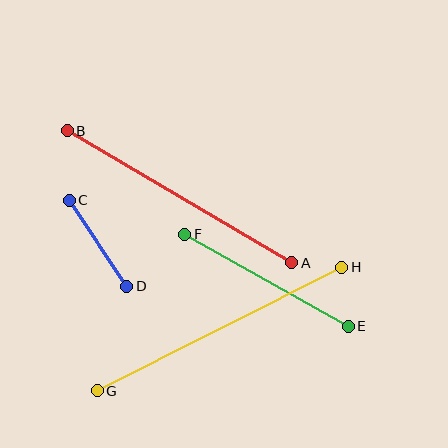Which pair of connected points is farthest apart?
Points G and H are farthest apart.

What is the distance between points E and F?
The distance is approximately 188 pixels.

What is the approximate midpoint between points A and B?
The midpoint is at approximately (180, 197) pixels.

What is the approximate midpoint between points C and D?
The midpoint is at approximately (98, 243) pixels.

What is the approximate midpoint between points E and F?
The midpoint is at approximately (266, 280) pixels.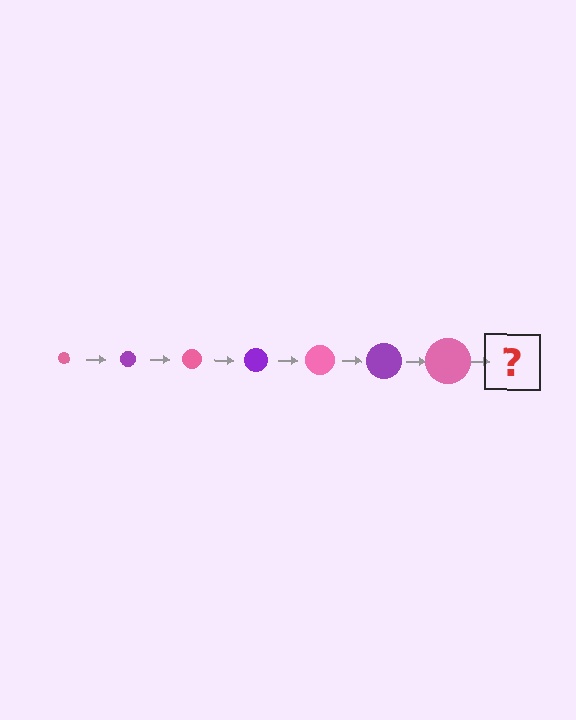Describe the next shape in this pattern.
It should be a purple circle, larger than the previous one.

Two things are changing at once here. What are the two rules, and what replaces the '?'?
The two rules are that the circle grows larger each step and the color cycles through pink and purple. The '?' should be a purple circle, larger than the previous one.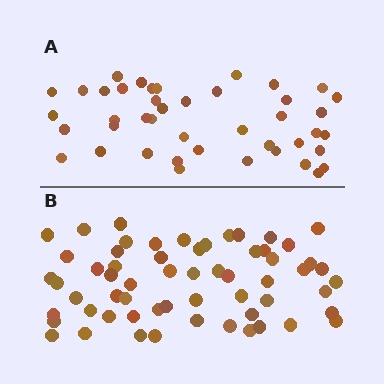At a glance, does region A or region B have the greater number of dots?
Region B (the bottom region) has more dots.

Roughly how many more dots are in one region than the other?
Region B has approximately 15 more dots than region A.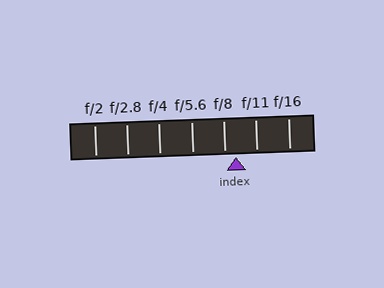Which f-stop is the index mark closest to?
The index mark is closest to f/8.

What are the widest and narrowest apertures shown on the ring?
The widest aperture shown is f/2 and the narrowest is f/16.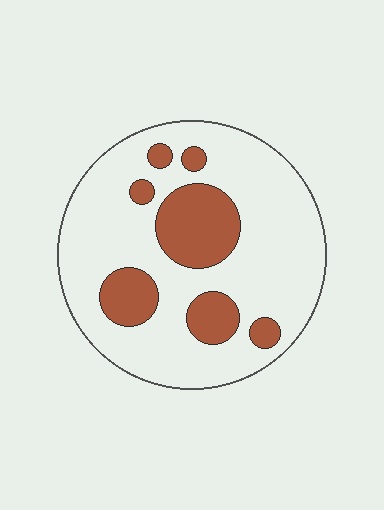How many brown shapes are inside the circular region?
7.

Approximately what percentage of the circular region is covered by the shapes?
Approximately 25%.